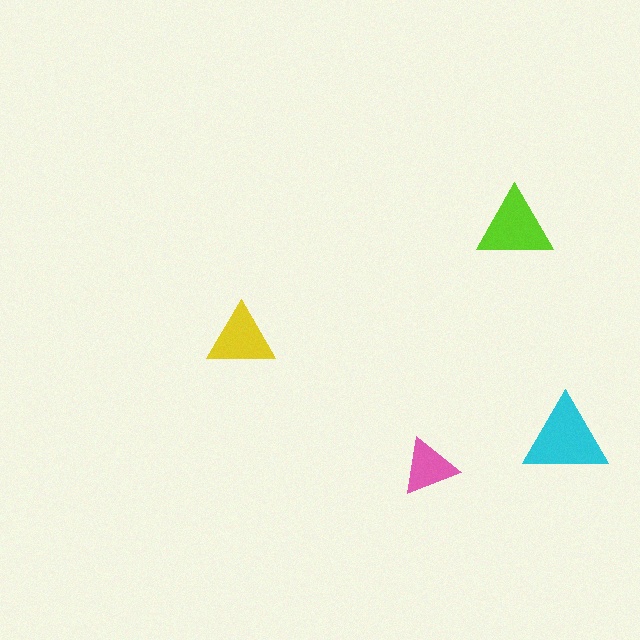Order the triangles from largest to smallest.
the cyan one, the lime one, the yellow one, the pink one.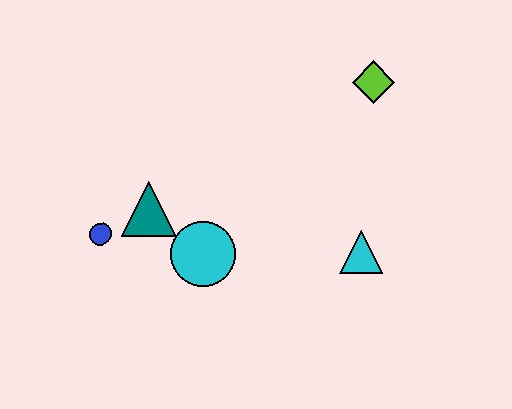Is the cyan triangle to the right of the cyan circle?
Yes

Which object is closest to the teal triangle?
The blue circle is closest to the teal triangle.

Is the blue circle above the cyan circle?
Yes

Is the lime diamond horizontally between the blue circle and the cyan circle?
No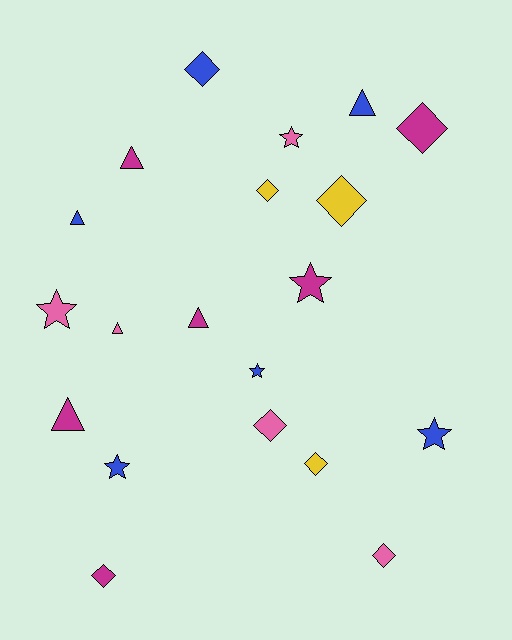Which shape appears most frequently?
Diamond, with 8 objects.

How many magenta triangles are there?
There are 3 magenta triangles.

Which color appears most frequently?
Magenta, with 6 objects.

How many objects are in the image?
There are 20 objects.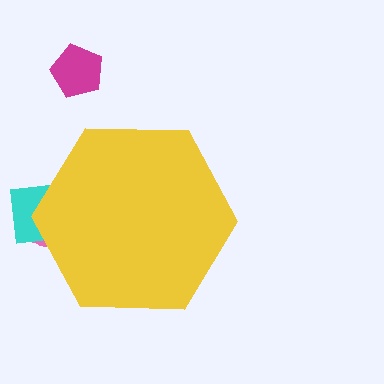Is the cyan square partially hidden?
Yes, the cyan square is partially hidden behind the yellow hexagon.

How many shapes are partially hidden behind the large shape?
2 shapes are partially hidden.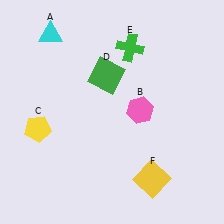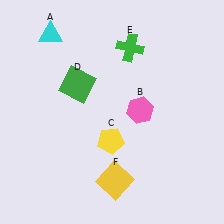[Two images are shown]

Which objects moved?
The objects that moved are: the yellow pentagon (C), the green square (D), the yellow square (F).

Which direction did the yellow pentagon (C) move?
The yellow pentagon (C) moved right.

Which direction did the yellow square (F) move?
The yellow square (F) moved left.